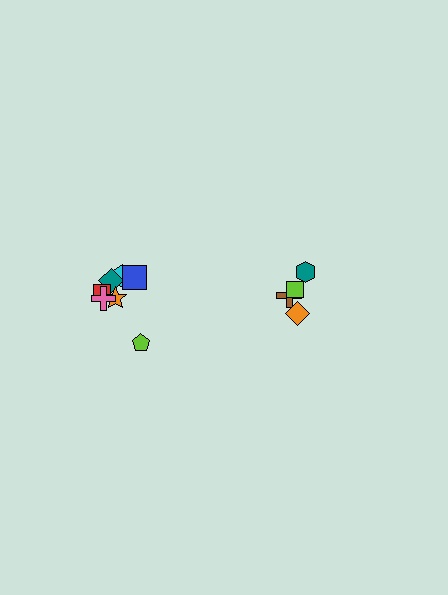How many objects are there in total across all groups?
There are 11 objects.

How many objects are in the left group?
There are 7 objects.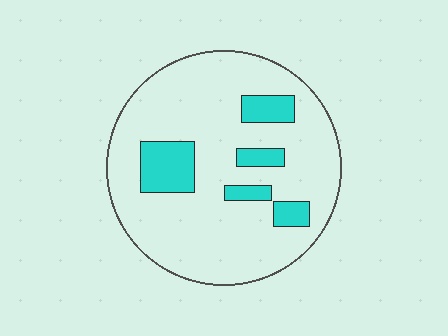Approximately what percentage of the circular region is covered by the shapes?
Approximately 15%.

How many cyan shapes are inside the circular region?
5.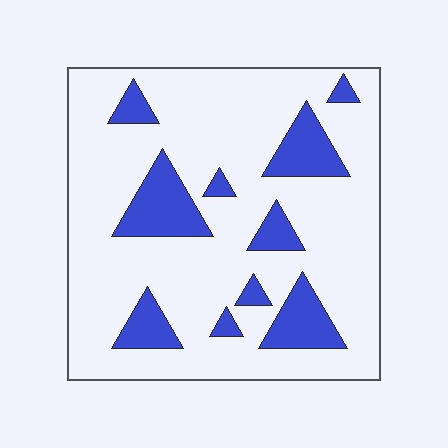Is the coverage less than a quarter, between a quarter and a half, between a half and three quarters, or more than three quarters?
Less than a quarter.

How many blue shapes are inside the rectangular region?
10.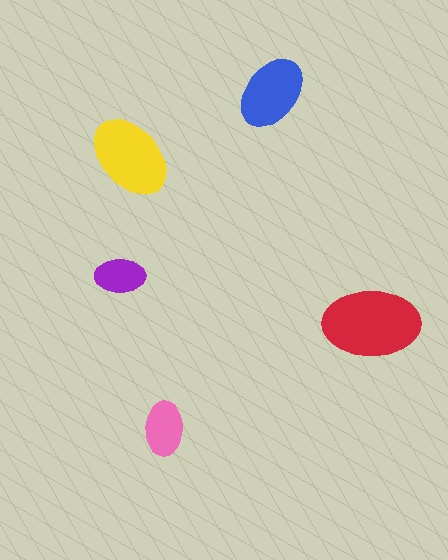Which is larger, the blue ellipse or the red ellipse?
The red one.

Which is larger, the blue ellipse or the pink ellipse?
The blue one.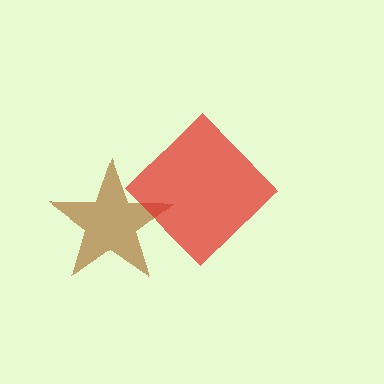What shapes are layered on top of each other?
The layered shapes are: a brown star, a red diamond.